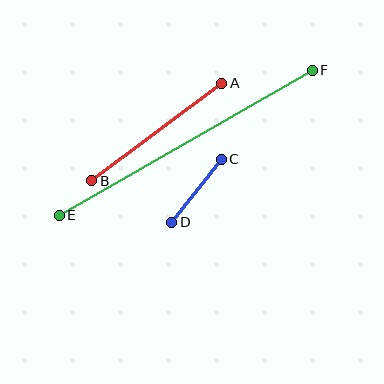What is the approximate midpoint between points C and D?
The midpoint is at approximately (197, 191) pixels.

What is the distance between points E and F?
The distance is approximately 291 pixels.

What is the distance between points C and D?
The distance is approximately 80 pixels.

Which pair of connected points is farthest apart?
Points E and F are farthest apart.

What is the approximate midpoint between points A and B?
The midpoint is at approximately (157, 132) pixels.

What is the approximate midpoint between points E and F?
The midpoint is at approximately (186, 143) pixels.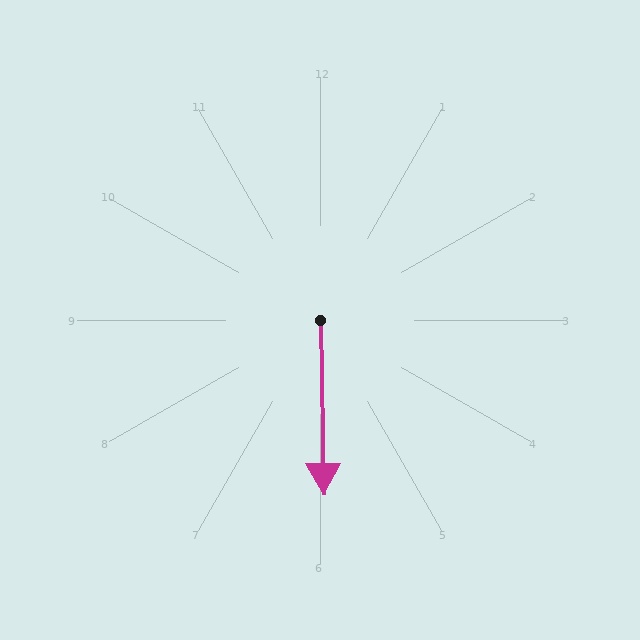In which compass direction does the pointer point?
South.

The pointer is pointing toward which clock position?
Roughly 6 o'clock.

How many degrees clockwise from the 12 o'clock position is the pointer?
Approximately 179 degrees.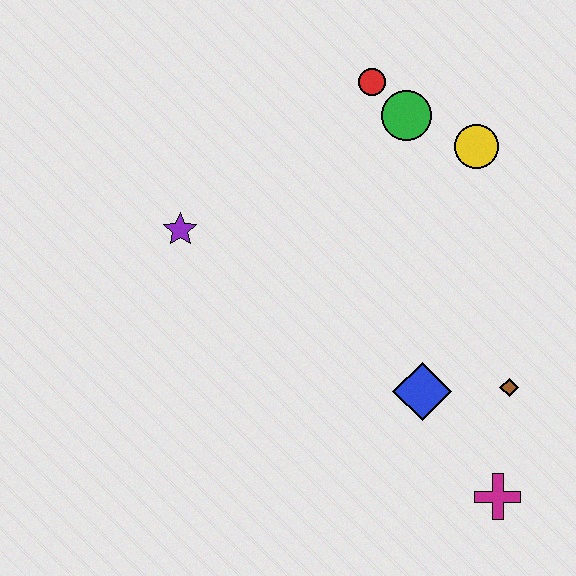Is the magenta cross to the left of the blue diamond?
No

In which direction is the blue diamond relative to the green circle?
The blue diamond is below the green circle.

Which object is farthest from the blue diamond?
The red circle is farthest from the blue diamond.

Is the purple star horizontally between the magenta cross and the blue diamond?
No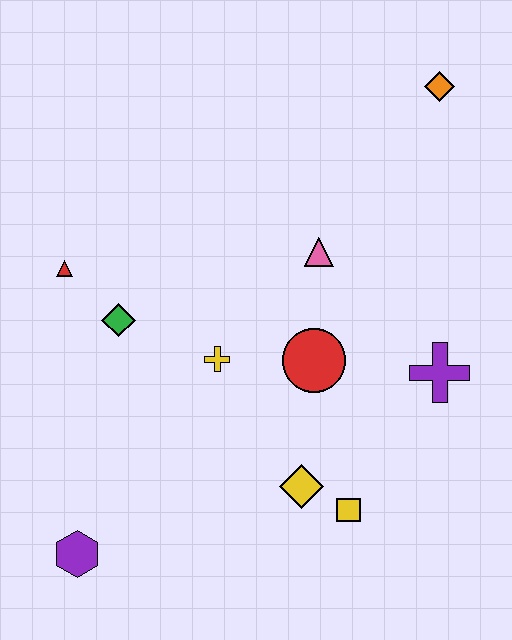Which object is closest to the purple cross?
The red circle is closest to the purple cross.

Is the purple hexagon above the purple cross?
No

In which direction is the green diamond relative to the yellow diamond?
The green diamond is to the left of the yellow diamond.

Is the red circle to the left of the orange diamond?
Yes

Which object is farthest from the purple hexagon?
The orange diamond is farthest from the purple hexagon.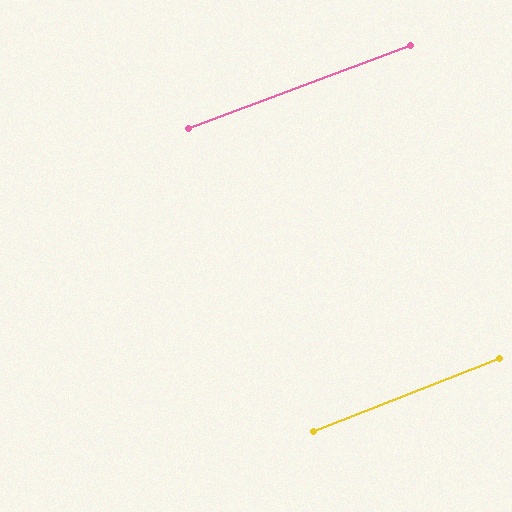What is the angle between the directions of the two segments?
Approximately 1 degree.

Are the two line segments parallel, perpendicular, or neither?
Parallel — their directions differ by only 0.8°.